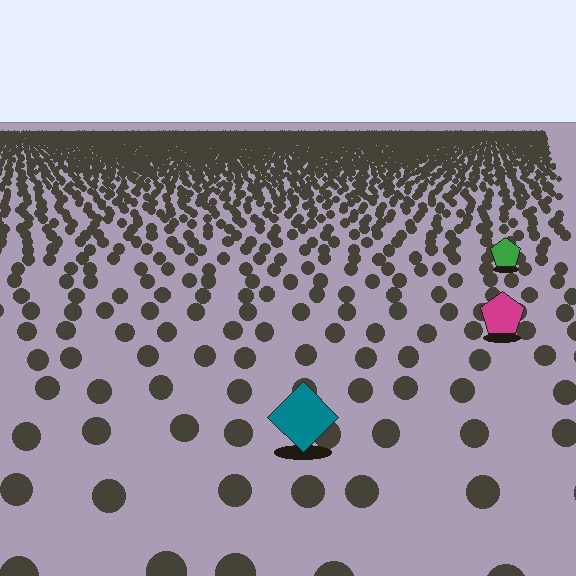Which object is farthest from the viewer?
The green pentagon is farthest from the viewer. It appears smaller and the ground texture around it is denser.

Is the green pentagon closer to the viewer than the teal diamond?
No. The teal diamond is closer — you can tell from the texture gradient: the ground texture is coarser near it.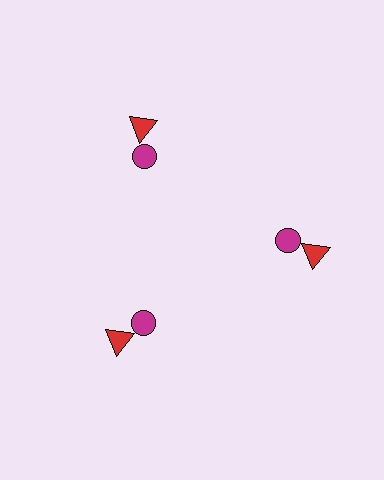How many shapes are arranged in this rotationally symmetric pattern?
There are 6 shapes, arranged in 3 groups of 2.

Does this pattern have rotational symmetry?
Yes, this pattern has 3-fold rotational symmetry. It looks the same after rotating 120 degrees around the center.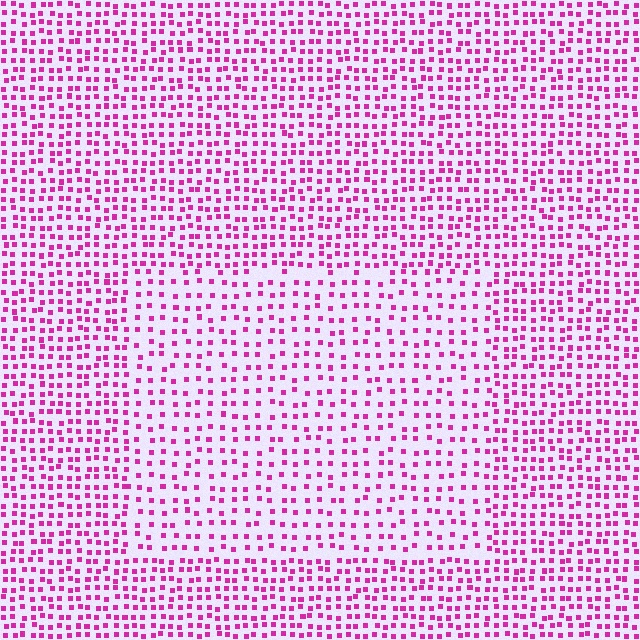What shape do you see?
I see a rectangle.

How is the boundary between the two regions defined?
The boundary is defined by a change in element density (approximately 1.7x ratio). All elements are the same color, size, and shape.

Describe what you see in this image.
The image contains small magenta elements arranged at two different densities. A rectangle-shaped region is visible where the elements are less densely packed than the surrounding area.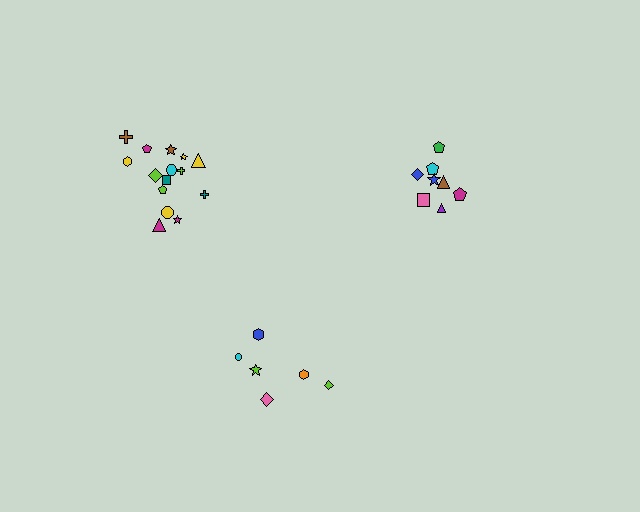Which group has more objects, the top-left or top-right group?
The top-left group.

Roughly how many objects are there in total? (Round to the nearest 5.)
Roughly 30 objects in total.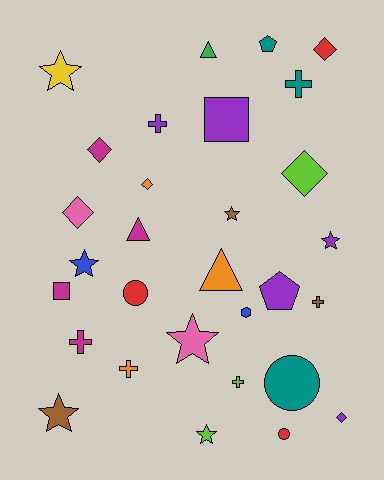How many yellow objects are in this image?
There is 1 yellow object.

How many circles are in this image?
There are 3 circles.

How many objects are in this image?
There are 30 objects.